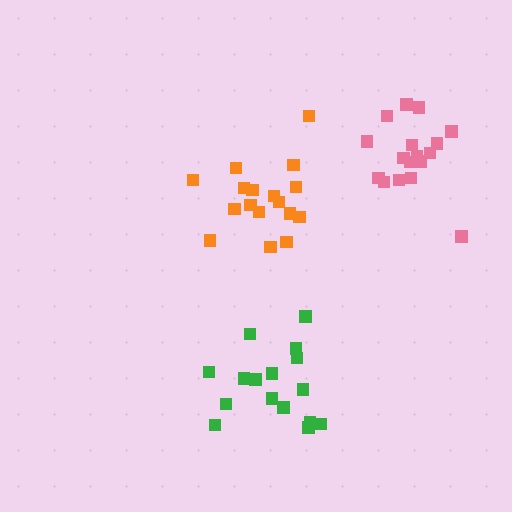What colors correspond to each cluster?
The clusters are colored: orange, pink, green.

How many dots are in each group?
Group 1: 17 dots, Group 2: 17 dots, Group 3: 16 dots (50 total).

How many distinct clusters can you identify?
There are 3 distinct clusters.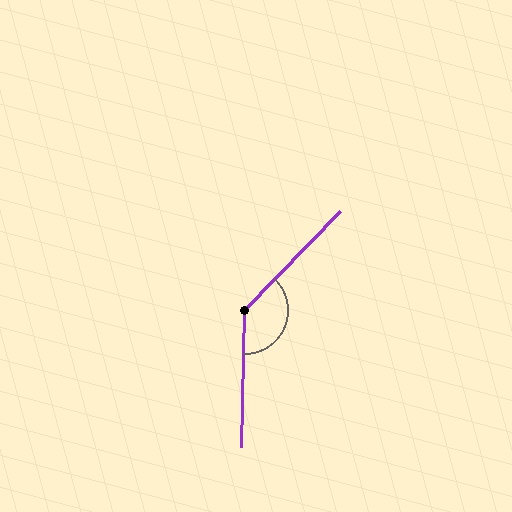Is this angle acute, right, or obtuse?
It is obtuse.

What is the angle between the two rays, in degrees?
Approximately 137 degrees.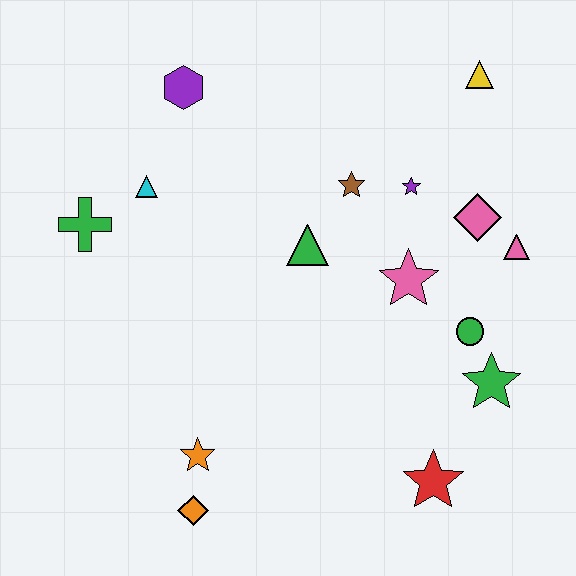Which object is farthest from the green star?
The green cross is farthest from the green star.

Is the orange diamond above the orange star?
No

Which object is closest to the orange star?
The orange diamond is closest to the orange star.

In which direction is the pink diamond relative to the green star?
The pink diamond is above the green star.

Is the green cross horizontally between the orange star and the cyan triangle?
No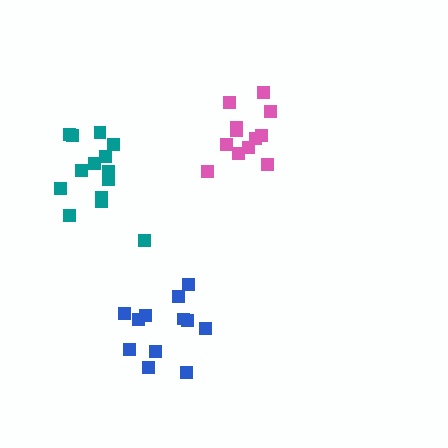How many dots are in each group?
Group 1: 14 dots, Group 2: 12 dots, Group 3: 12 dots (38 total).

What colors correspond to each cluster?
The clusters are colored: teal, pink, blue.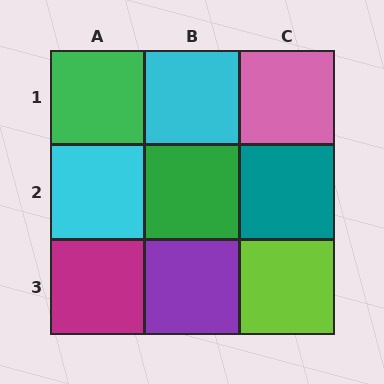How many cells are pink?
1 cell is pink.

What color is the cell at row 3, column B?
Purple.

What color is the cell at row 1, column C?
Pink.